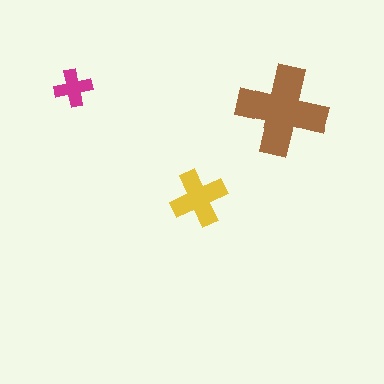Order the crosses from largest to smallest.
the brown one, the yellow one, the magenta one.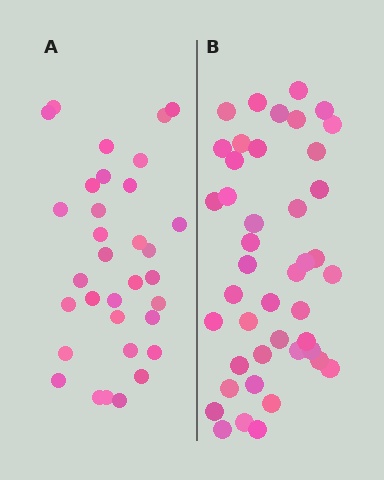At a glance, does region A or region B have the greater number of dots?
Region B (the right region) has more dots.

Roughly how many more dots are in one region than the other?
Region B has roughly 10 or so more dots than region A.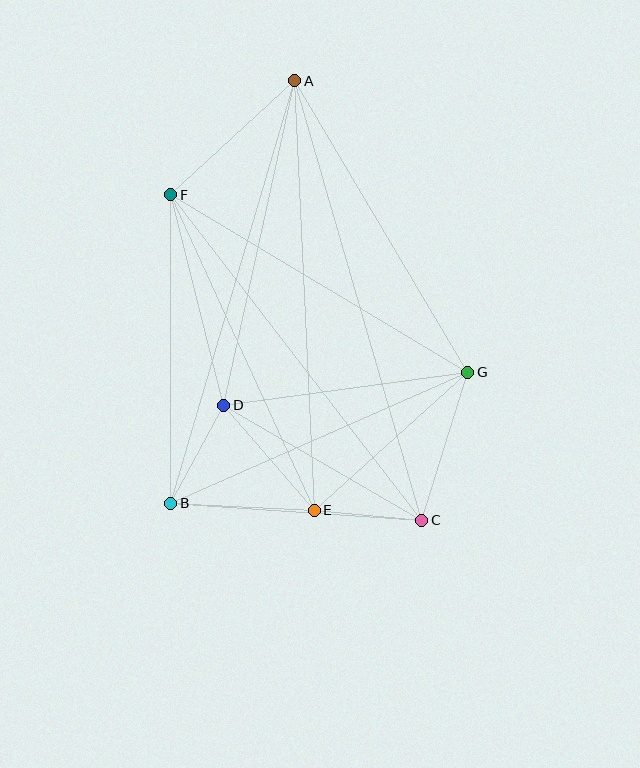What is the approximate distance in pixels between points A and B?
The distance between A and B is approximately 441 pixels.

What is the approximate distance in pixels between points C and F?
The distance between C and F is approximately 411 pixels.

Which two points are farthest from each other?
Points A and C are farthest from each other.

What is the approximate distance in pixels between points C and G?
The distance between C and G is approximately 155 pixels.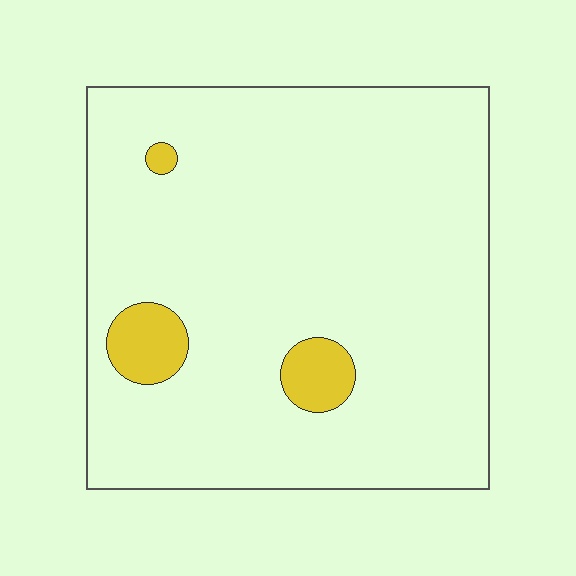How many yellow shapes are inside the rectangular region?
3.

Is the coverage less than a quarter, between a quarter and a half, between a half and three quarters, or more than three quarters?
Less than a quarter.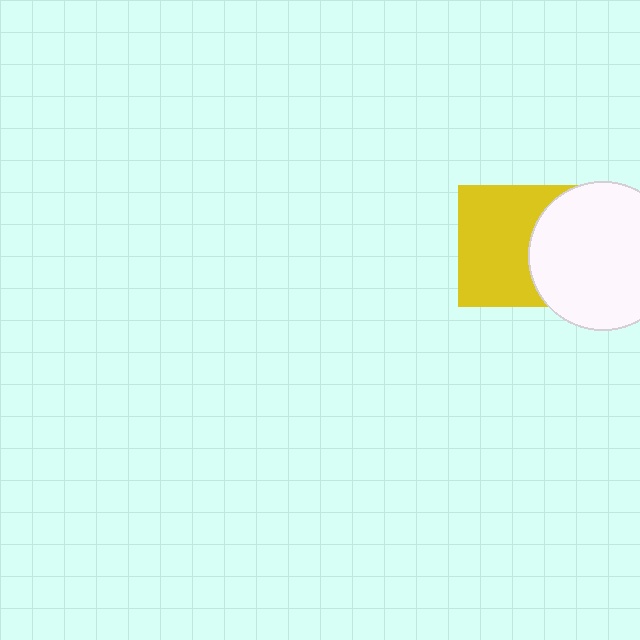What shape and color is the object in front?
The object in front is a white circle.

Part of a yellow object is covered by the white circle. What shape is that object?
It is a square.